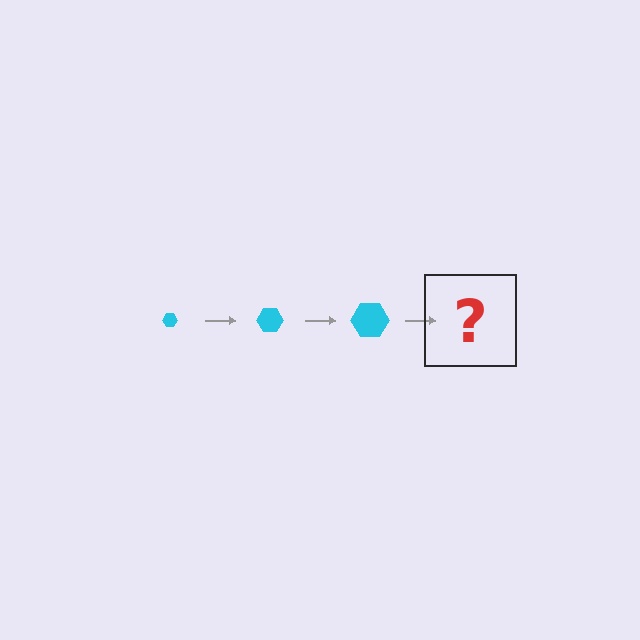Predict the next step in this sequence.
The next step is a cyan hexagon, larger than the previous one.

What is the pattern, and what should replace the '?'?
The pattern is that the hexagon gets progressively larger each step. The '?' should be a cyan hexagon, larger than the previous one.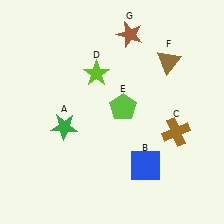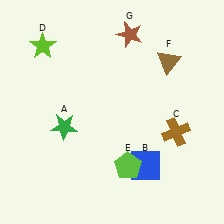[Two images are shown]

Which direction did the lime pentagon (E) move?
The lime pentagon (E) moved down.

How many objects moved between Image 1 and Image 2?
2 objects moved between the two images.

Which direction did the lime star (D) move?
The lime star (D) moved left.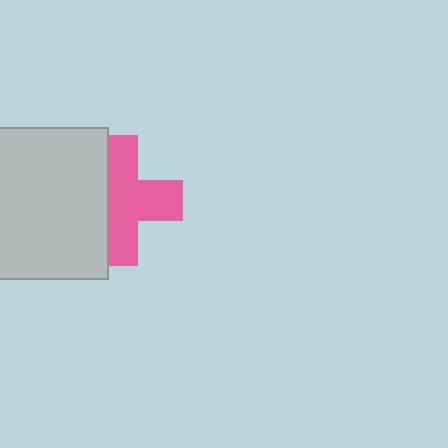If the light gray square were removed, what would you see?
You would see the complete pink cross.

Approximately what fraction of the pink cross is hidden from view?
Roughly 39% of the pink cross is hidden behind the light gray square.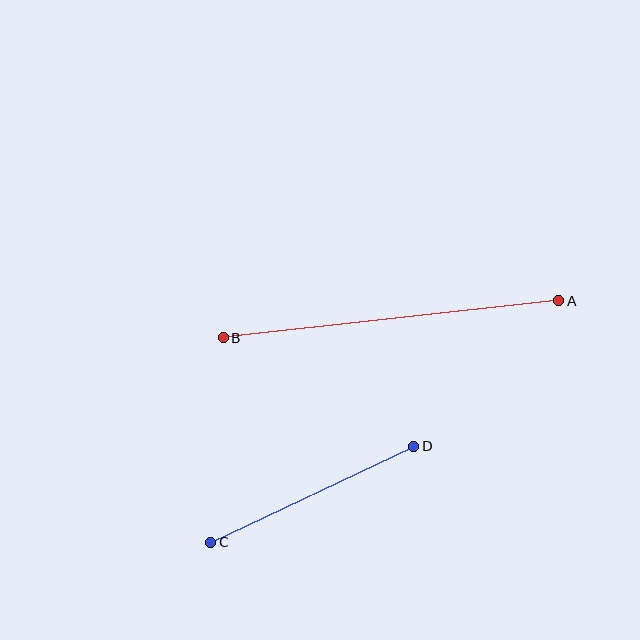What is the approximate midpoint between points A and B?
The midpoint is at approximately (391, 319) pixels.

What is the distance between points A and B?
The distance is approximately 338 pixels.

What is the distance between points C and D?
The distance is approximately 225 pixels.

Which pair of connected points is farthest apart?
Points A and B are farthest apart.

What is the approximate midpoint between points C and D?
The midpoint is at approximately (312, 494) pixels.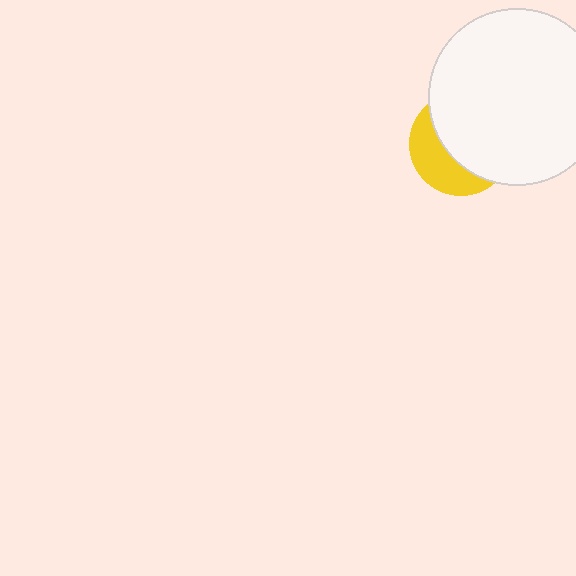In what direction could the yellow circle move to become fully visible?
The yellow circle could move toward the lower-left. That would shift it out from behind the white circle entirely.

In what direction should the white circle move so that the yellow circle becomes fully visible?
The white circle should move toward the upper-right. That is the shortest direction to clear the overlap and leave the yellow circle fully visible.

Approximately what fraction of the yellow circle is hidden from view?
Roughly 63% of the yellow circle is hidden behind the white circle.